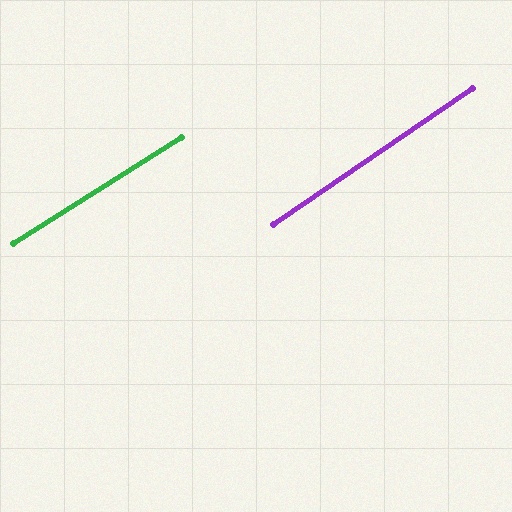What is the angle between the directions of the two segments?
Approximately 2 degrees.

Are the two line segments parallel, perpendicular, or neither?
Parallel — their directions differ by only 1.8°.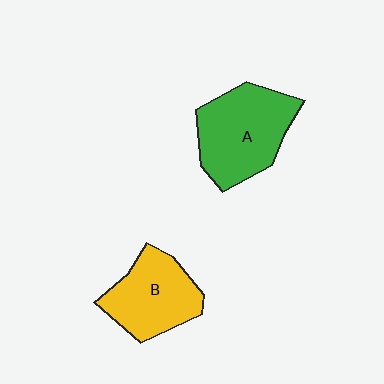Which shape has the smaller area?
Shape B (yellow).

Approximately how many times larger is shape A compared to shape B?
Approximately 1.2 times.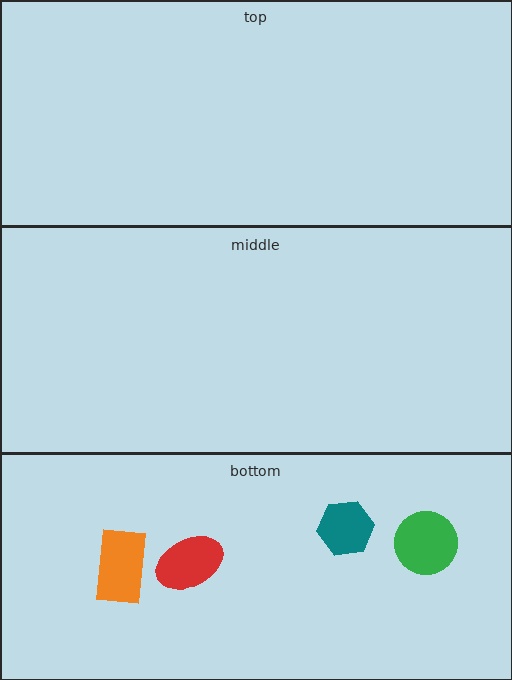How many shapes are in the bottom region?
4.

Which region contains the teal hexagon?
The bottom region.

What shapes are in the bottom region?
The teal hexagon, the green circle, the red ellipse, the orange rectangle.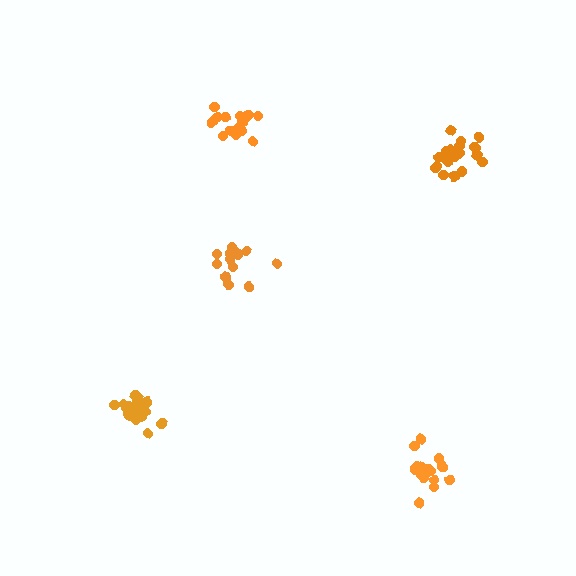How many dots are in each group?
Group 1: 21 dots, Group 2: 20 dots, Group 3: 19 dots, Group 4: 21 dots, Group 5: 15 dots (96 total).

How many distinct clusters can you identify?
There are 5 distinct clusters.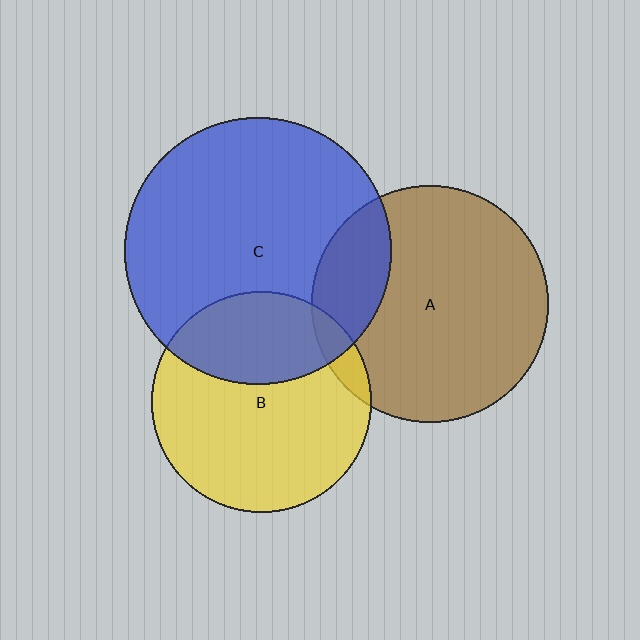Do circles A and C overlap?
Yes.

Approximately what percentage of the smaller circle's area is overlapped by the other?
Approximately 20%.